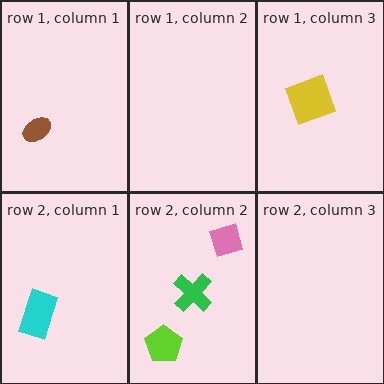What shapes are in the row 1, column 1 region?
The brown ellipse.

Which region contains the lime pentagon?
The row 2, column 2 region.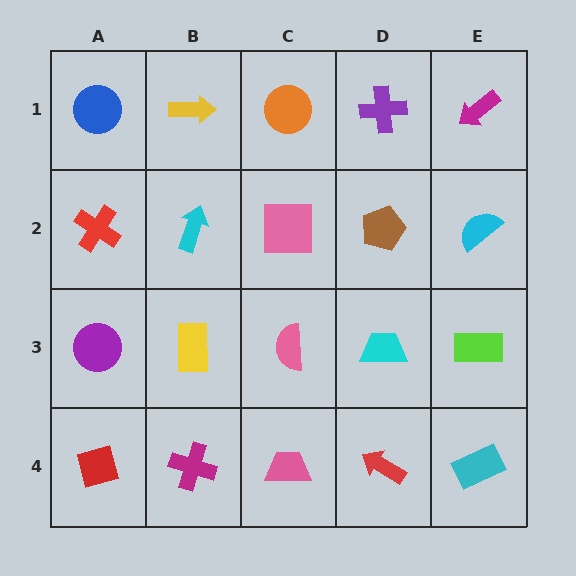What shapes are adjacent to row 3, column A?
A red cross (row 2, column A), a red square (row 4, column A), a yellow rectangle (row 3, column B).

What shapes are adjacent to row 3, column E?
A cyan semicircle (row 2, column E), a cyan rectangle (row 4, column E), a cyan trapezoid (row 3, column D).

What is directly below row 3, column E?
A cyan rectangle.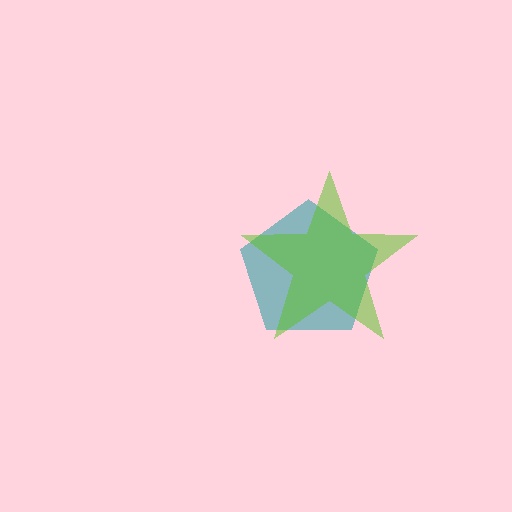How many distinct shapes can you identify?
There are 2 distinct shapes: a teal pentagon, a lime star.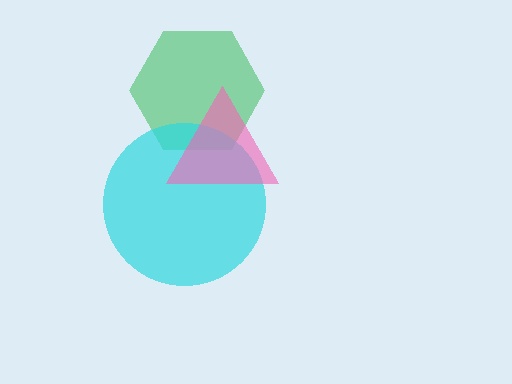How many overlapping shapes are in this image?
There are 3 overlapping shapes in the image.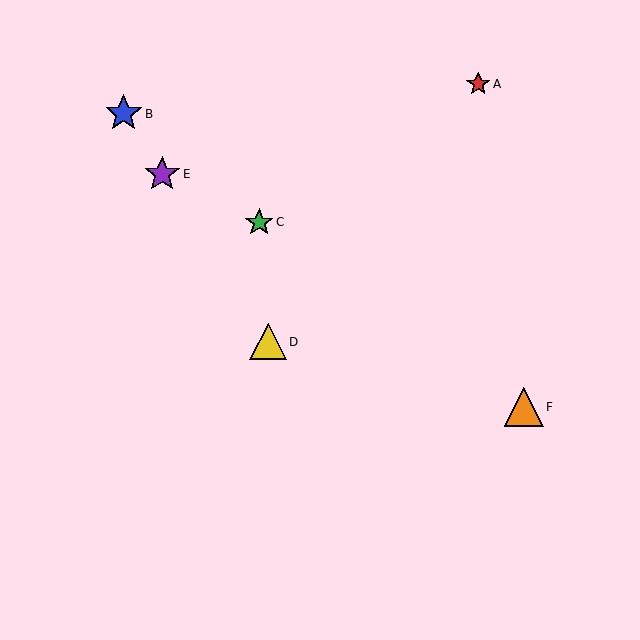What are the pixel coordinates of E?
Object E is at (162, 174).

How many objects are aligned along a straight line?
3 objects (B, D, E) are aligned along a straight line.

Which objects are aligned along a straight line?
Objects B, D, E are aligned along a straight line.